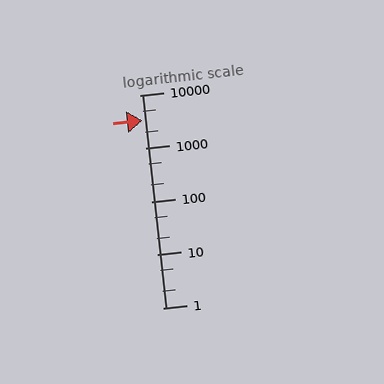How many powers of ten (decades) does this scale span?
The scale spans 4 decades, from 1 to 10000.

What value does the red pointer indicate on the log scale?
The pointer indicates approximately 3300.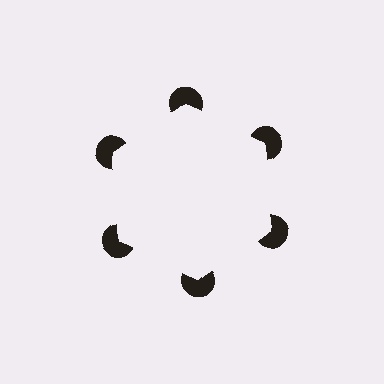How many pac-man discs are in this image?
There are 6 — one at each vertex of the illusory hexagon.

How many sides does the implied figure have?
6 sides.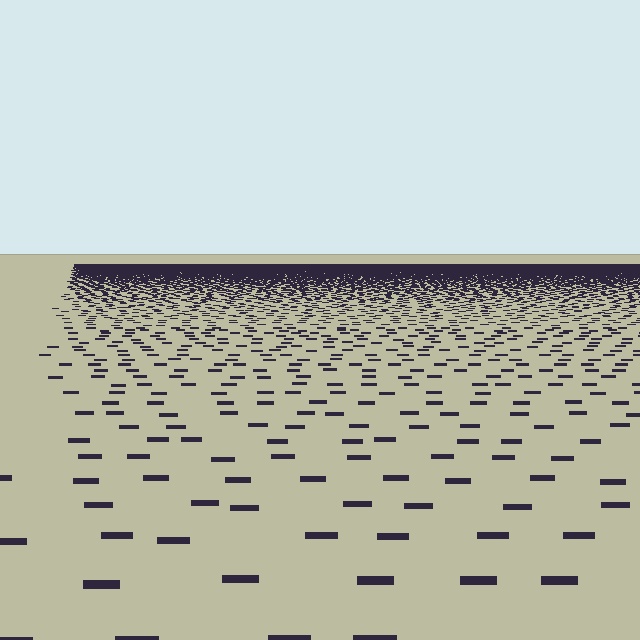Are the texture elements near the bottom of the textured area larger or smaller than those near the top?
Larger. Near the bottom, elements are closer to the viewer and appear at a bigger on-screen size.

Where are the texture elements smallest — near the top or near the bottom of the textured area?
Near the top.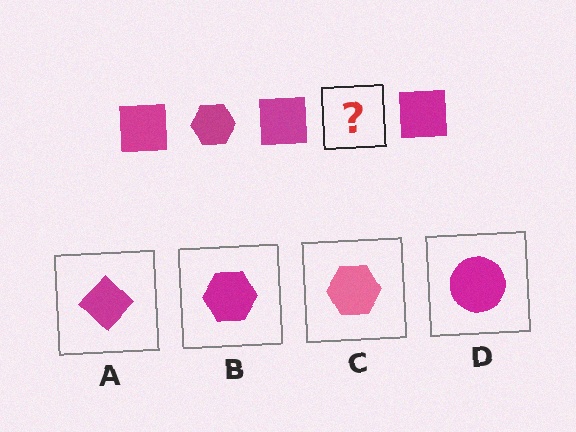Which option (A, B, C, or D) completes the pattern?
B.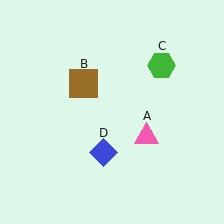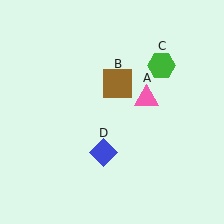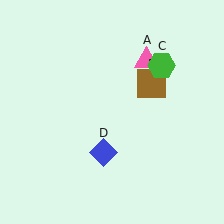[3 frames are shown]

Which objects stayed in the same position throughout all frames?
Green hexagon (object C) and blue diamond (object D) remained stationary.